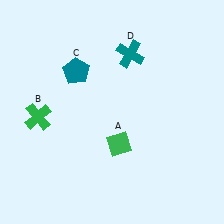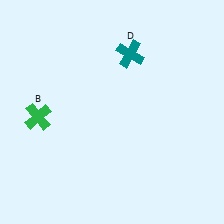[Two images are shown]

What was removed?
The green diamond (A), the teal pentagon (C) were removed in Image 2.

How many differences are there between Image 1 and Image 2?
There are 2 differences between the two images.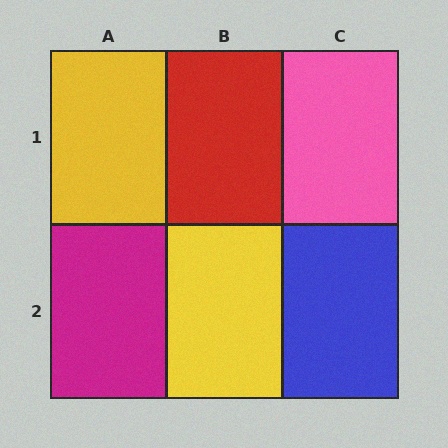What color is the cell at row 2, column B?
Yellow.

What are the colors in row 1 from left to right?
Yellow, red, pink.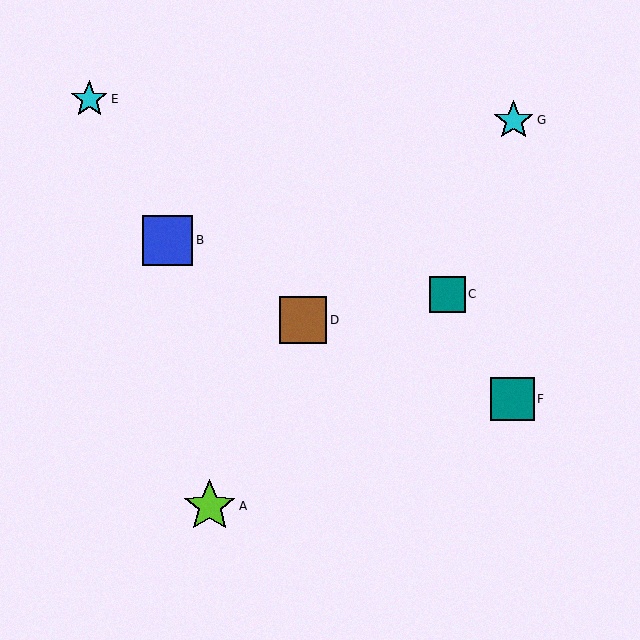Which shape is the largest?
The lime star (labeled A) is the largest.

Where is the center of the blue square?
The center of the blue square is at (168, 240).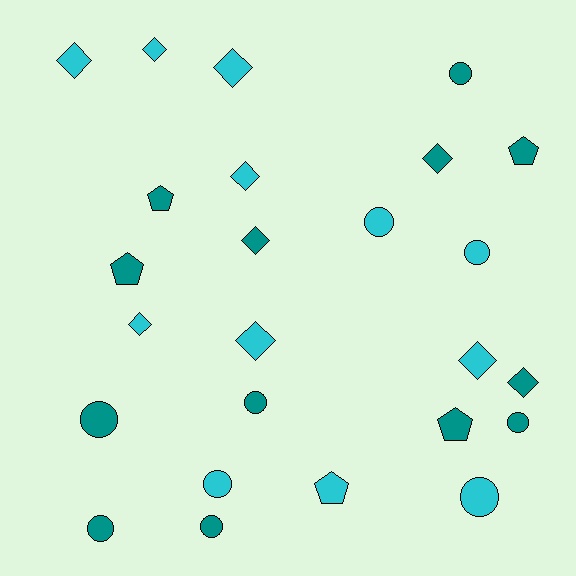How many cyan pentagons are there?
There is 1 cyan pentagon.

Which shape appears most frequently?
Circle, with 10 objects.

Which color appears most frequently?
Teal, with 13 objects.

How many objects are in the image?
There are 25 objects.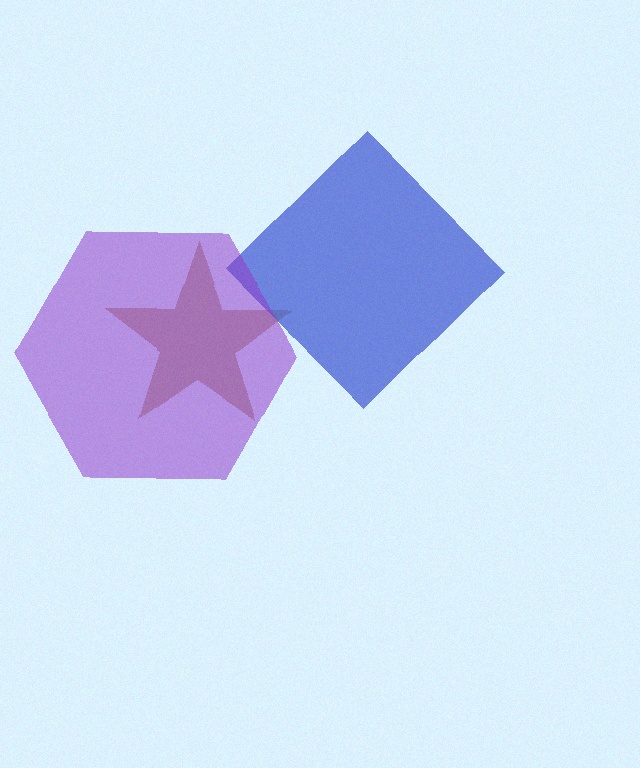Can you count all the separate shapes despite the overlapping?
Yes, there are 3 separate shapes.